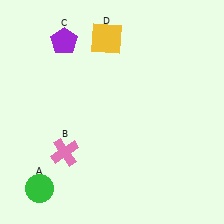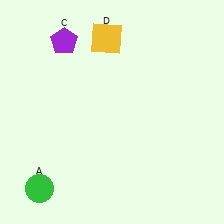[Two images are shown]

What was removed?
The pink cross (B) was removed in Image 2.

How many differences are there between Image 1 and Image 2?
There is 1 difference between the two images.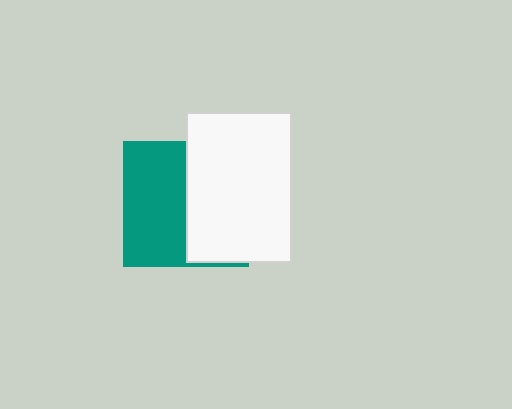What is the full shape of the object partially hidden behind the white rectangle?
The partially hidden object is a teal square.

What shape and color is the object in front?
The object in front is a white rectangle.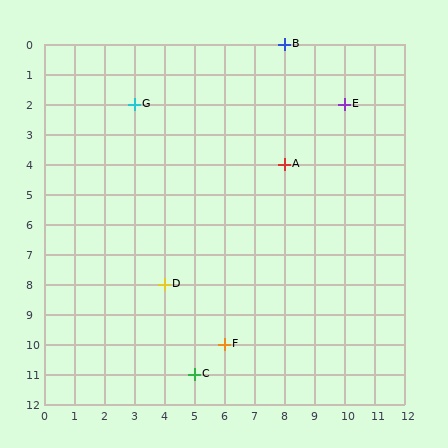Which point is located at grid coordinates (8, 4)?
Point A is at (8, 4).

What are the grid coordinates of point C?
Point C is at grid coordinates (5, 11).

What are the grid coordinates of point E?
Point E is at grid coordinates (10, 2).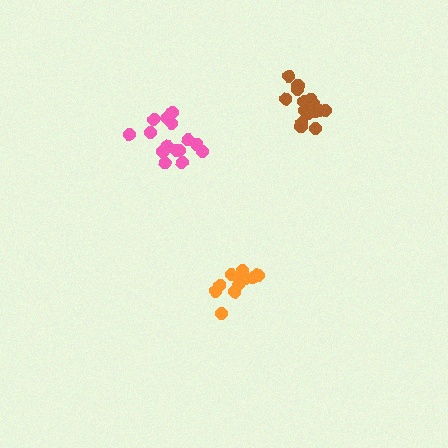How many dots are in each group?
Group 1: 15 dots, Group 2: 12 dots, Group 3: 16 dots (43 total).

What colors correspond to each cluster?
The clusters are colored: brown, orange, pink.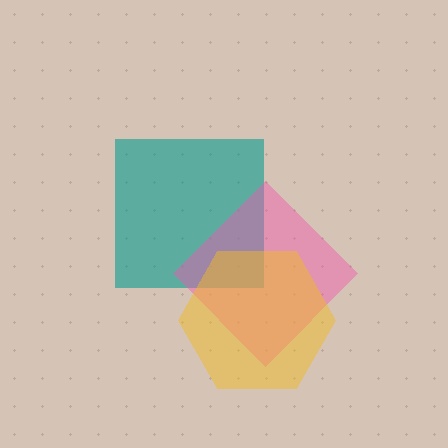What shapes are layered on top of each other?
The layered shapes are: a teal square, a pink diamond, a yellow hexagon.